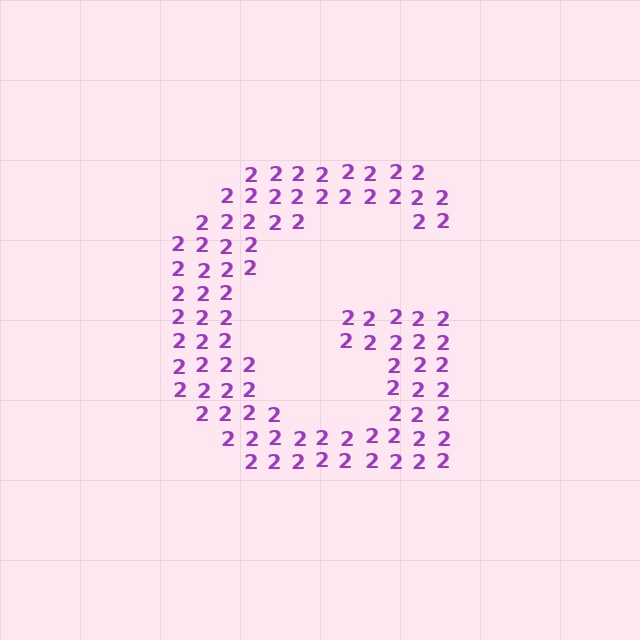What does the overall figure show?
The overall figure shows the letter G.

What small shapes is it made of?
It is made of small digit 2's.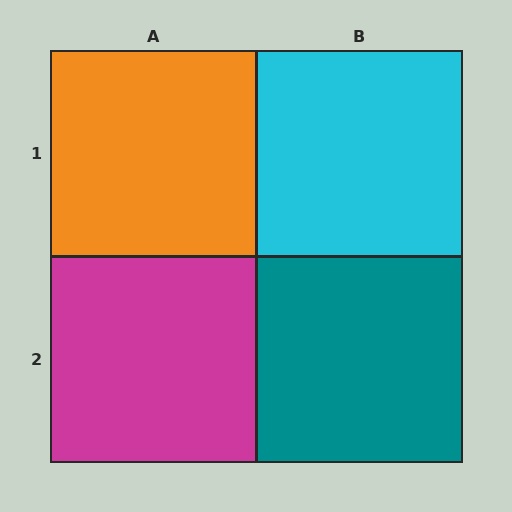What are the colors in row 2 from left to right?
Magenta, teal.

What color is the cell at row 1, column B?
Cyan.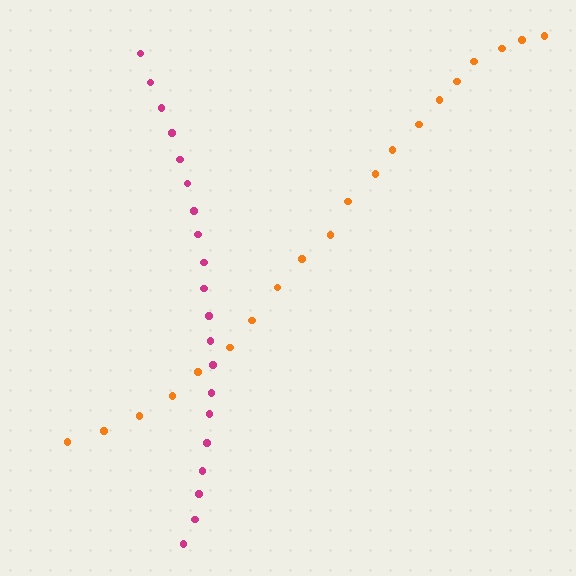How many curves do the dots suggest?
There are 2 distinct paths.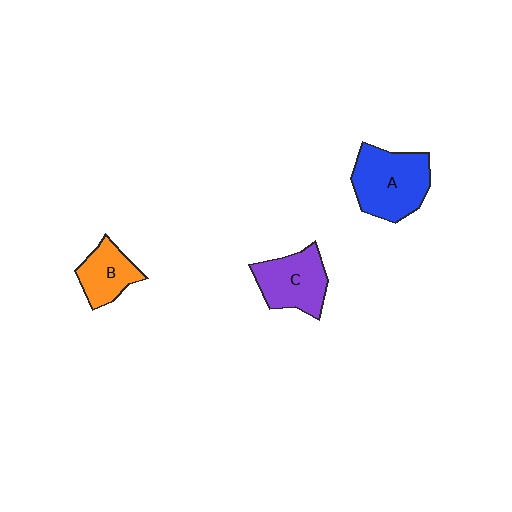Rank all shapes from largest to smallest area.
From largest to smallest: A (blue), C (purple), B (orange).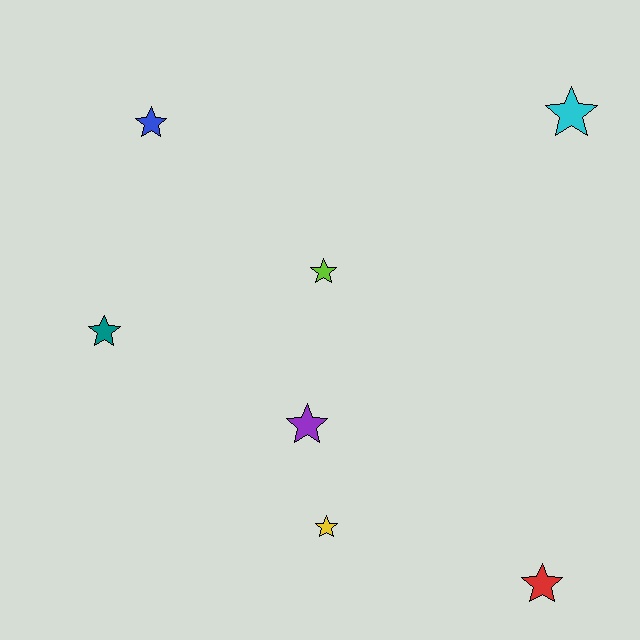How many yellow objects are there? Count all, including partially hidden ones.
There is 1 yellow object.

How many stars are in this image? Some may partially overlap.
There are 7 stars.